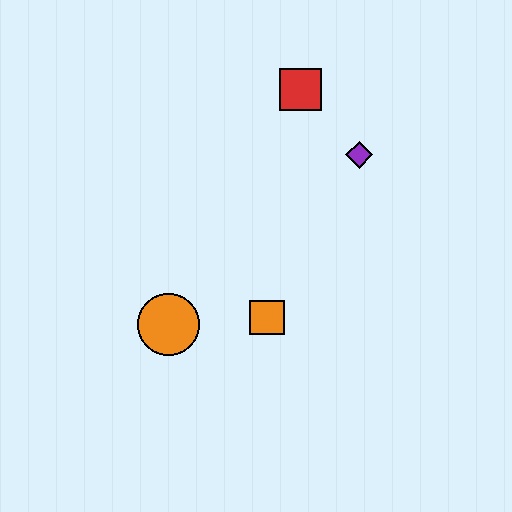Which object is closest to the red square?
The purple diamond is closest to the red square.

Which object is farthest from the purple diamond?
The orange circle is farthest from the purple diamond.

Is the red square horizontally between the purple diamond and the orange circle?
Yes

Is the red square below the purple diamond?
No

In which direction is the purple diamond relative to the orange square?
The purple diamond is above the orange square.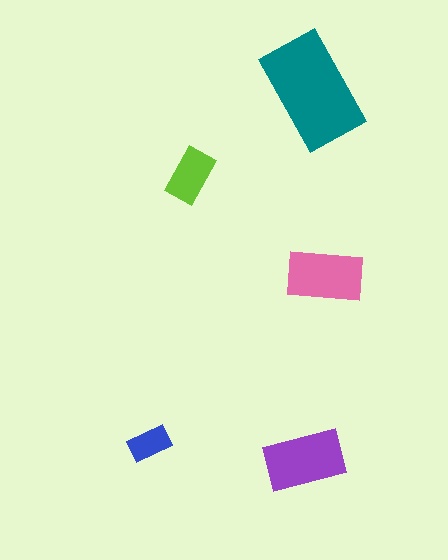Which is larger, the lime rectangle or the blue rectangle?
The lime one.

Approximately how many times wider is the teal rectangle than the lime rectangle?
About 2 times wider.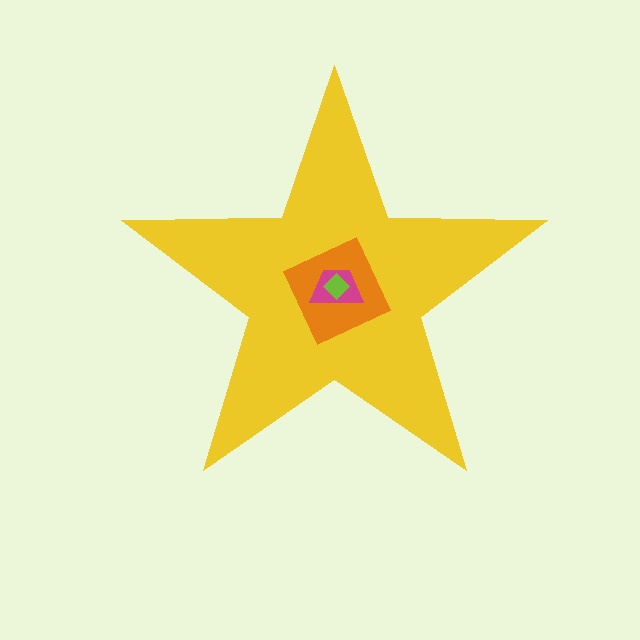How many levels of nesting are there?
4.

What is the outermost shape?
The yellow star.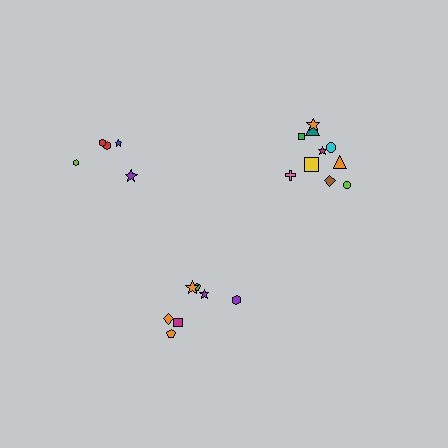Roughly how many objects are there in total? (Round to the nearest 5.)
Roughly 20 objects in total.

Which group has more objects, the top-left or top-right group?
The top-right group.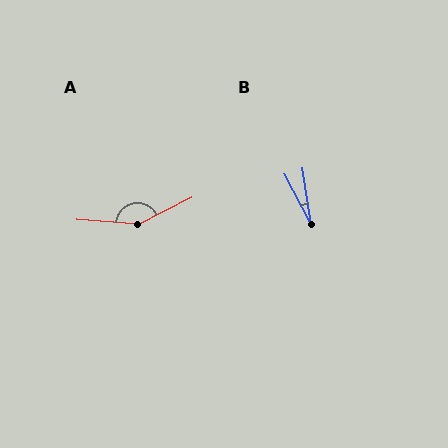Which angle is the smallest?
B, at approximately 19 degrees.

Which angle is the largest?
A, at approximately 149 degrees.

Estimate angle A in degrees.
Approximately 149 degrees.